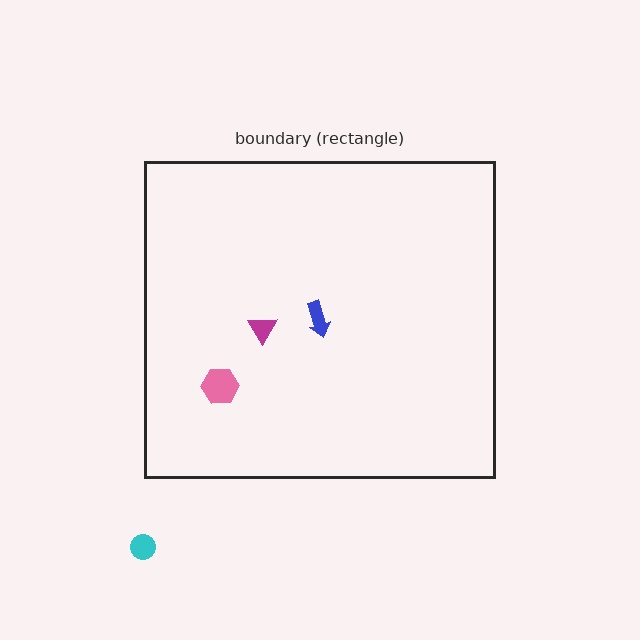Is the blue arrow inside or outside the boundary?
Inside.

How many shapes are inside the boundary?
3 inside, 1 outside.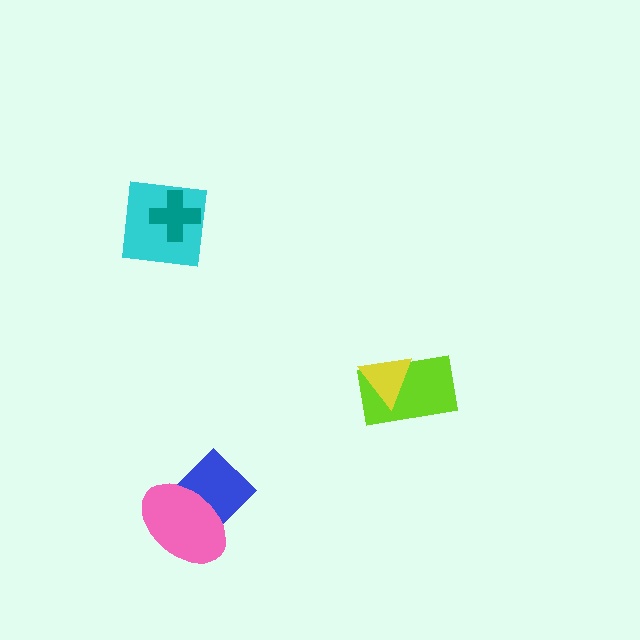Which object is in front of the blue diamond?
The pink ellipse is in front of the blue diamond.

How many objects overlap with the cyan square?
1 object overlaps with the cyan square.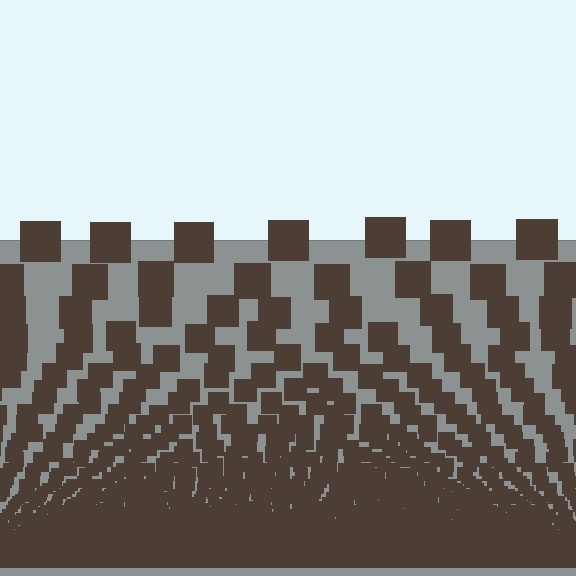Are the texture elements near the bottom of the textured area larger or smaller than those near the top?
Smaller. The gradient is inverted — elements near the bottom are smaller and denser.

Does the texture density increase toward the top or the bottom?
Density increases toward the bottom.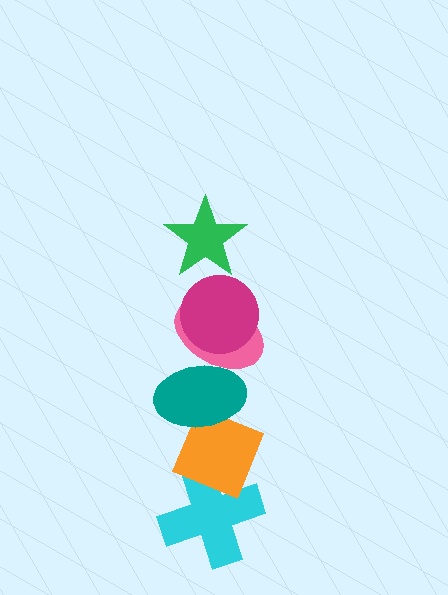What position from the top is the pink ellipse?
The pink ellipse is 3rd from the top.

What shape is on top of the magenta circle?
The green star is on top of the magenta circle.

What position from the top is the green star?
The green star is 1st from the top.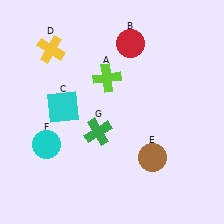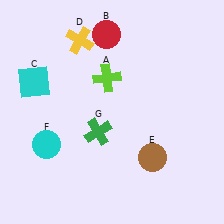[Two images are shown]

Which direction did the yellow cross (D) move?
The yellow cross (D) moved right.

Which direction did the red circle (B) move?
The red circle (B) moved left.